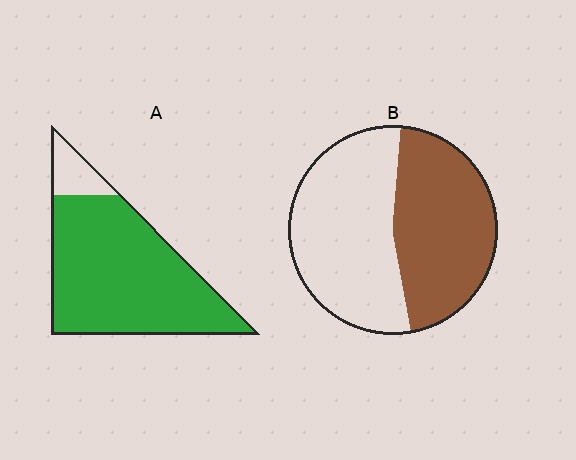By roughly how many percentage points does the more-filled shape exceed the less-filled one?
By roughly 45 percentage points (A over B).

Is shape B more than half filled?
Roughly half.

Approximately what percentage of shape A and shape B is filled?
A is approximately 90% and B is approximately 45%.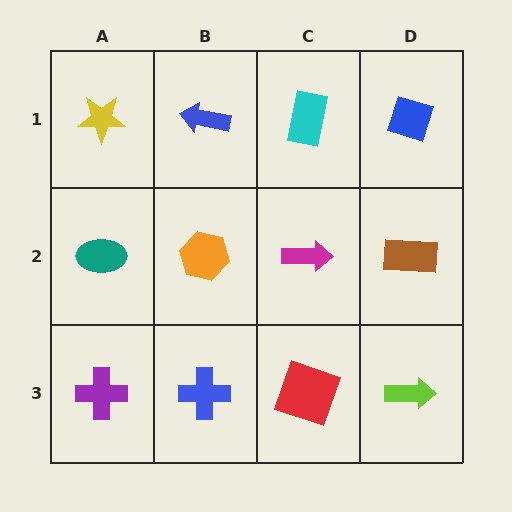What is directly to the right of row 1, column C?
A blue diamond.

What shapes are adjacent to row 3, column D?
A brown rectangle (row 2, column D), a red square (row 3, column C).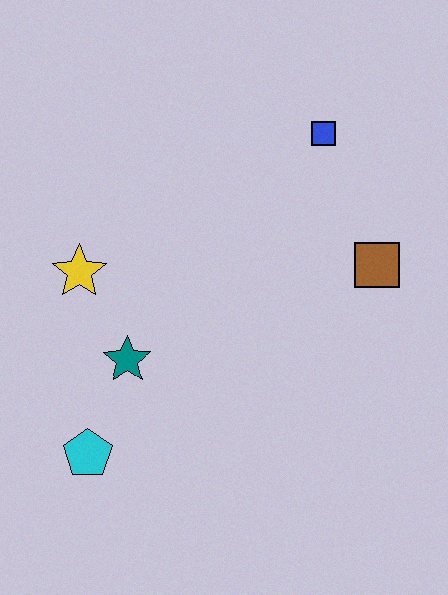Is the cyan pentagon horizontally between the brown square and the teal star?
No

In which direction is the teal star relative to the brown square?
The teal star is to the left of the brown square.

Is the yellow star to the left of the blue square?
Yes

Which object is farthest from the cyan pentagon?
The blue square is farthest from the cyan pentagon.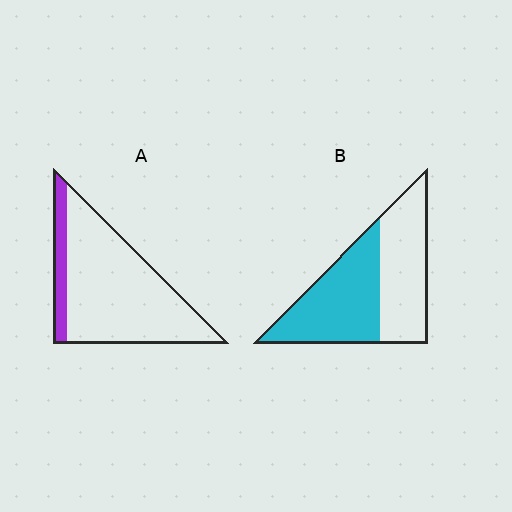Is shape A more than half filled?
No.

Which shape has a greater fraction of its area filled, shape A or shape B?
Shape B.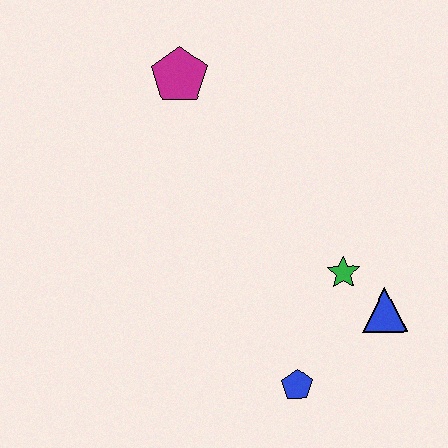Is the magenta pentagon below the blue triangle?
No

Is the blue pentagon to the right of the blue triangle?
No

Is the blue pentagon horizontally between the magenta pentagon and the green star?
Yes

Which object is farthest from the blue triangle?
The magenta pentagon is farthest from the blue triangle.